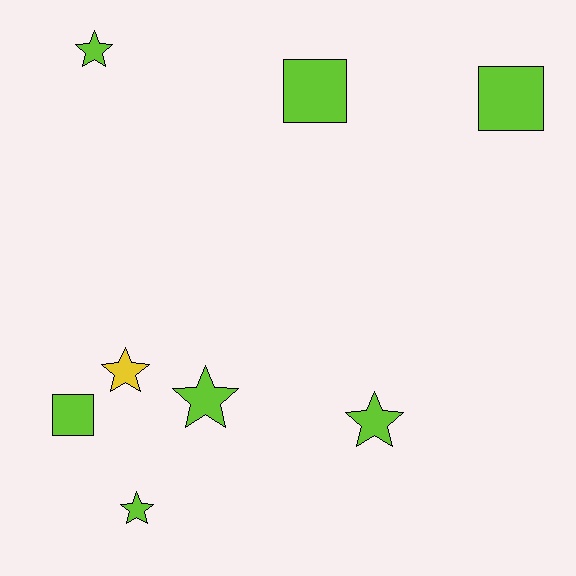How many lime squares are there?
There are 3 lime squares.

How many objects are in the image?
There are 8 objects.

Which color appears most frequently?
Lime, with 7 objects.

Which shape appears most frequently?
Star, with 5 objects.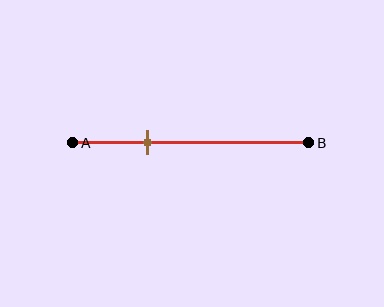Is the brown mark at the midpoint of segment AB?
No, the mark is at about 30% from A, not at the 50% midpoint.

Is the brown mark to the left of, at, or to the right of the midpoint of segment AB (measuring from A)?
The brown mark is to the left of the midpoint of segment AB.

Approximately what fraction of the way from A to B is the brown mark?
The brown mark is approximately 30% of the way from A to B.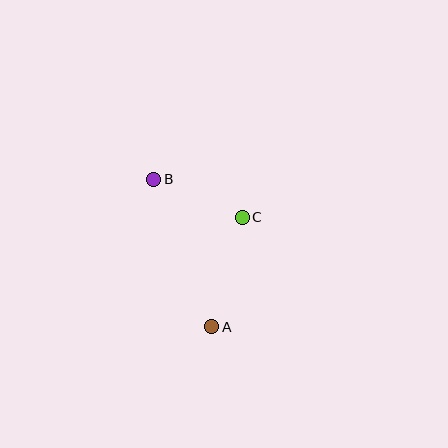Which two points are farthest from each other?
Points A and B are farthest from each other.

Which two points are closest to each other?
Points B and C are closest to each other.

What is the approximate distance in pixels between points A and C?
The distance between A and C is approximately 114 pixels.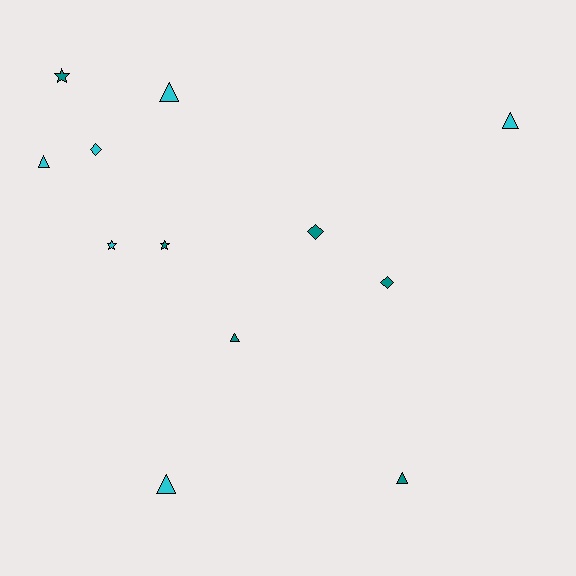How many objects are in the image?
There are 12 objects.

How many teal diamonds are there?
There are 2 teal diamonds.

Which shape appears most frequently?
Triangle, with 6 objects.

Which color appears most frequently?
Cyan, with 6 objects.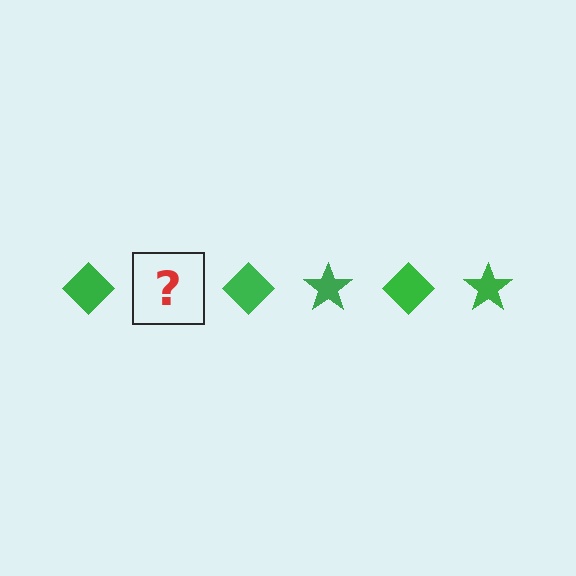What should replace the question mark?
The question mark should be replaced with a green star.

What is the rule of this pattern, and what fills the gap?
The rule is that the pattern cycles through diamond, star shapes in green. The gap should be filled with a green star.